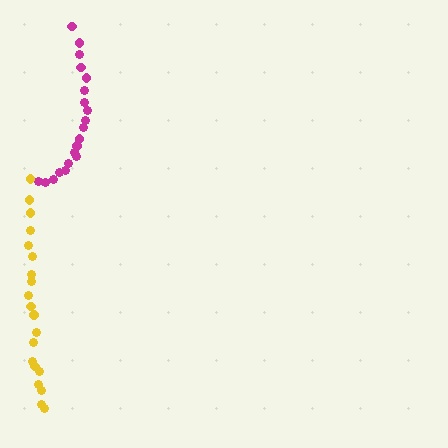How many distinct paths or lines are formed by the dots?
There are 2 distinct paths.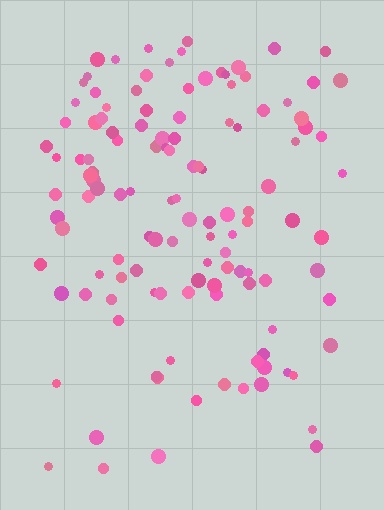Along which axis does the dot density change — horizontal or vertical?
Vertical.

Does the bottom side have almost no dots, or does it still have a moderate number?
Still a moderate number, just noticeably fewer than the top.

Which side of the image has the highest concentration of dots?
The top.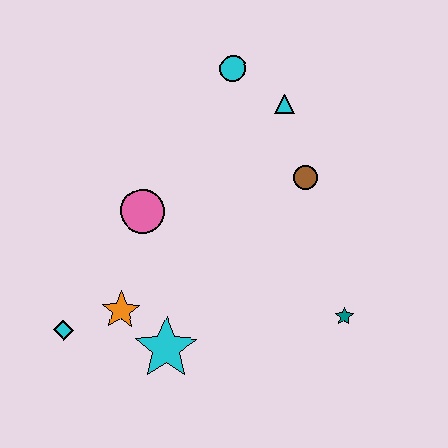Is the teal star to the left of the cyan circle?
No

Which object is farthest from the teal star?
The cyan diamond is farthest from the teal star.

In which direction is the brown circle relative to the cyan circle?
The brown circle is below the cyan circle.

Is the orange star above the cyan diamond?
Yes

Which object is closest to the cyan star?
The orange star is closest to the cyan star.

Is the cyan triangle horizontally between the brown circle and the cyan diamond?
Yes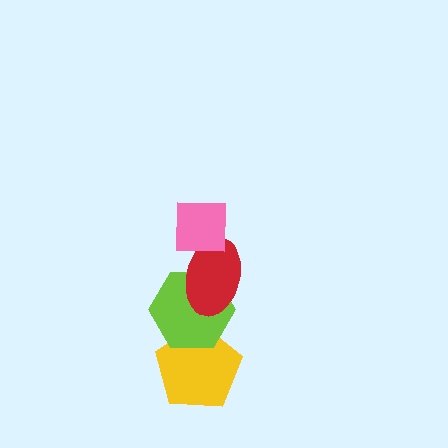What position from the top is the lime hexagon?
The lime hexagon is 3rd from the top.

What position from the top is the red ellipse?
The red ellipse is 2nd from the top.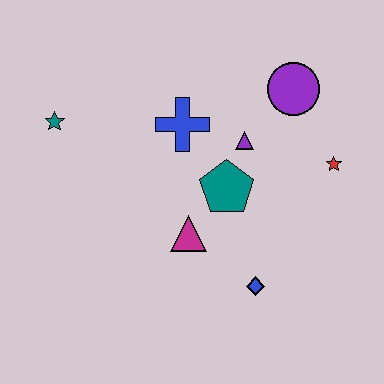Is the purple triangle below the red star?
No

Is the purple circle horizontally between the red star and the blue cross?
Yes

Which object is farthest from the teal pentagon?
The teal star is farthest from the teal pentagon.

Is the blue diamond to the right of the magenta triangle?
Yes